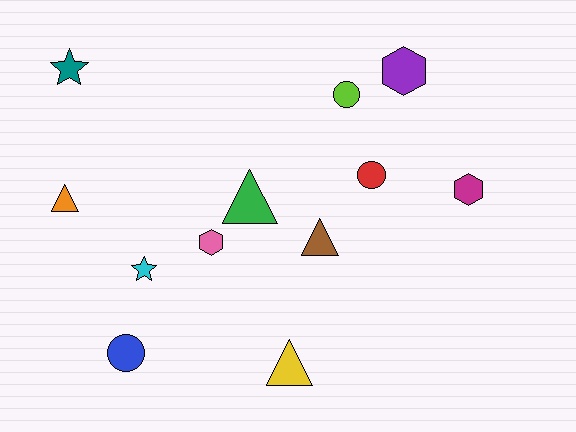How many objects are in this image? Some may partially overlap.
There are 12 objects.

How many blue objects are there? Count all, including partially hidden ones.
There is 1 blue object.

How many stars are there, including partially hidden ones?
There are 2 stars.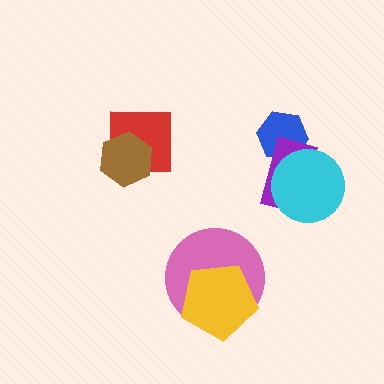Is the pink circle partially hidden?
Yes, it is partially covered by another shape.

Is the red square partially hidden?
Yes, it is partially covered by another shape.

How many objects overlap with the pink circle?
1 object overlaps with the pink circle.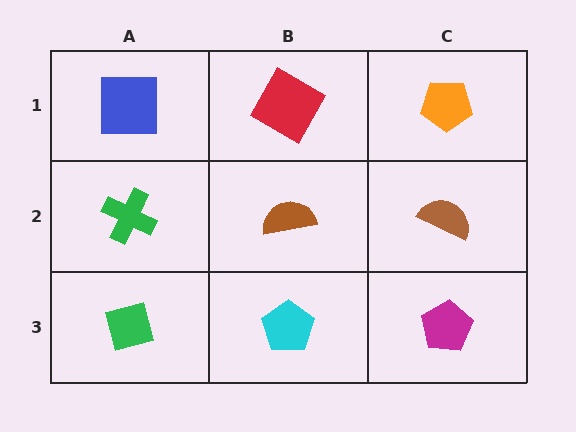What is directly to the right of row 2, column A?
A brown semicircle.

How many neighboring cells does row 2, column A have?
3.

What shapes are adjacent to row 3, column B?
A brown semicircle (row 2, column B), a green square (row 3, column A), a magenta pentagon (row 3, column C).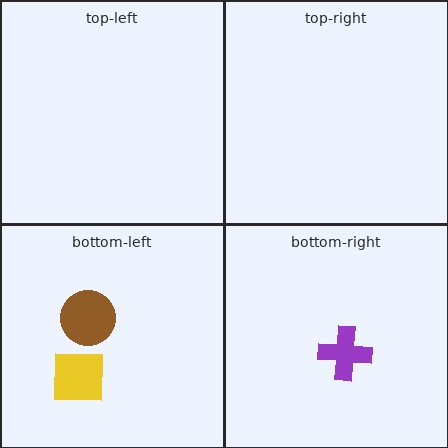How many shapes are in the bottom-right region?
1.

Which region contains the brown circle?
The bottom-left region.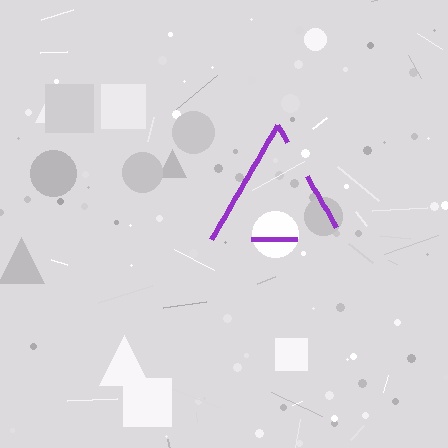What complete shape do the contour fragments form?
The contour fragments form a triangle.